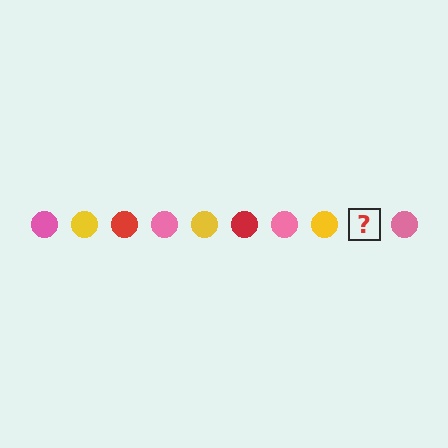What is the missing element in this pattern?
The missing element is a red circle.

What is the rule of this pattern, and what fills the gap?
The rule is that the pattern cycles through pink, yellow, red circles. The gap should be filled with a red circle.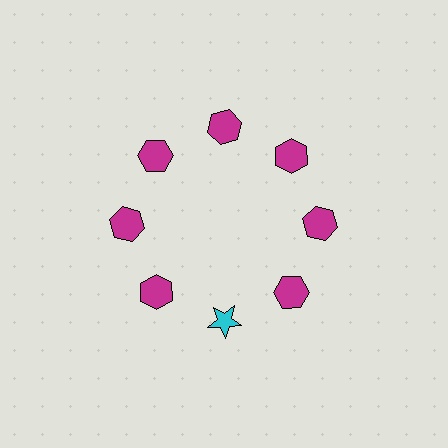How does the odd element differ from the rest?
It differs in both color (cyan instead of magenta) and shape (star instead of hexagon).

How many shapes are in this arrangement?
There are 8 shapes arranged in a ring pattern.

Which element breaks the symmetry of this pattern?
The cyan star at roughly the 6 o'clock position breaks the symmetry. All other shapes are magenta hexagons.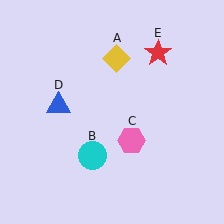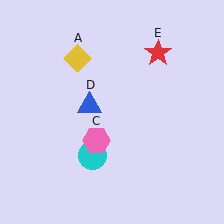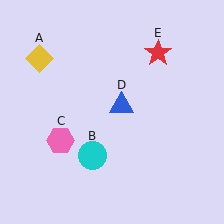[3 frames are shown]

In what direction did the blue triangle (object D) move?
The blue triangle (object D) moved right.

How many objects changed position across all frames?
3 objects changed position: yellow diamond (object A), pink hexagon (object C), blue triangle (object D).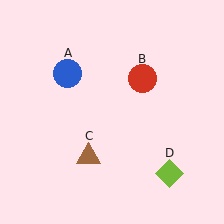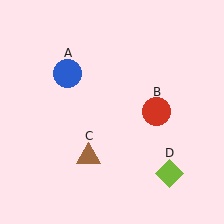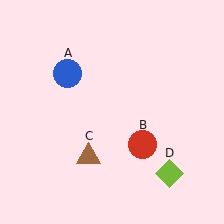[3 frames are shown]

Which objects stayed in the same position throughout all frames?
Blue circle (object A) and brown triangle (object C) and lime diamond (object D) remained stationary.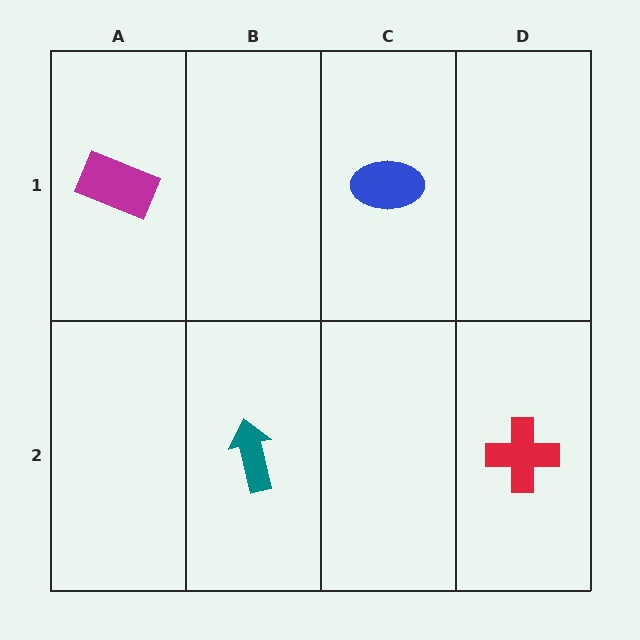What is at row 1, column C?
A blue ellipse.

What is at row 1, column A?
A magenta rectangle.